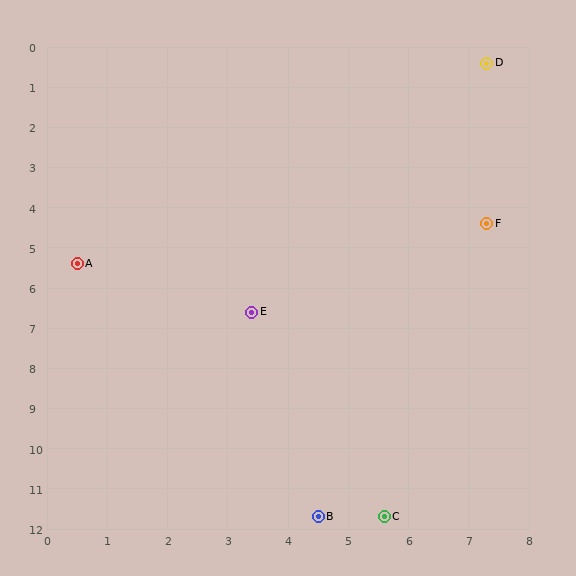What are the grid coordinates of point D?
Point D is at approximately (7.3, 0.4).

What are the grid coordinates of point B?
Point B is at approximately (4.5, 11.7).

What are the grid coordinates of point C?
Point C is at approximately (5.6, 11.7).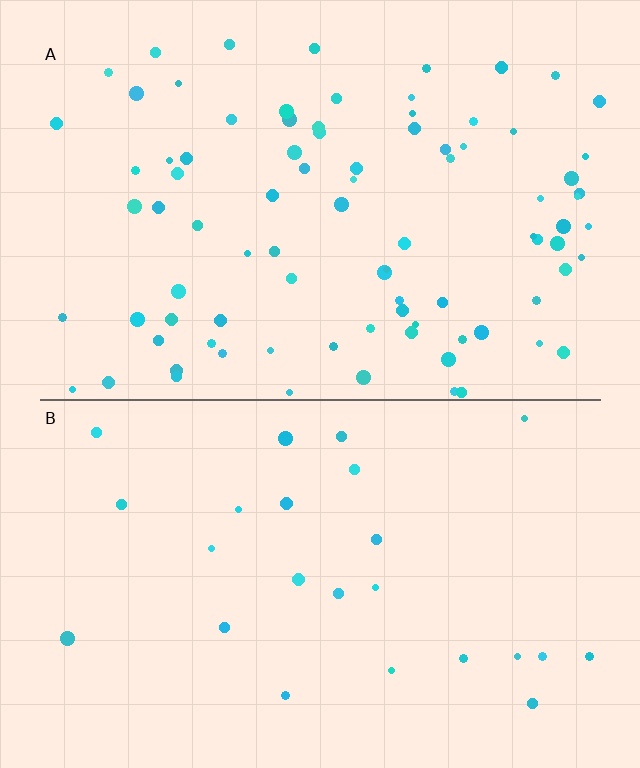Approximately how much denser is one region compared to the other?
Approximately 3.6× — region A over region B.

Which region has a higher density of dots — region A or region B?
A (the top).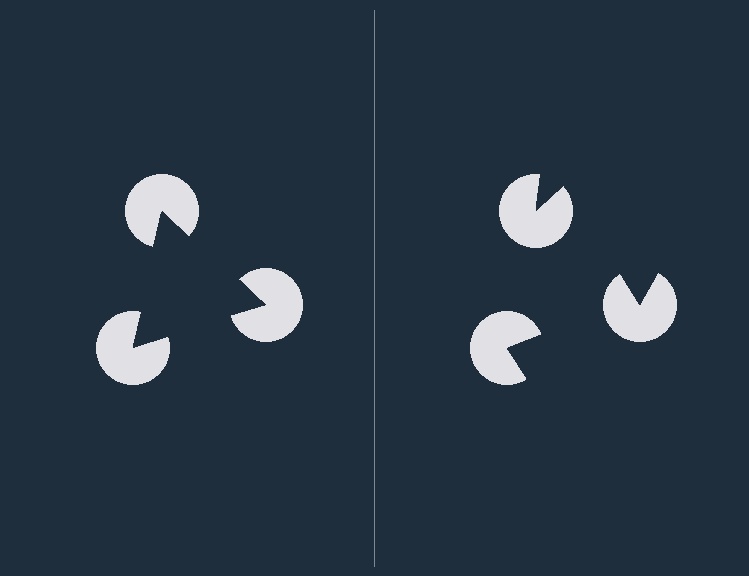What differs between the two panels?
The pac-man discs are positioned identically on both sides; only the wedge orientations differ. On the left they align to a triangle; on the right they are misaligned.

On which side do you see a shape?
An illusory triangle appears on the left side. On the right side the wedge cuts are rotated, so no coherent shape forms.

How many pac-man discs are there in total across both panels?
6 — 3 on each side.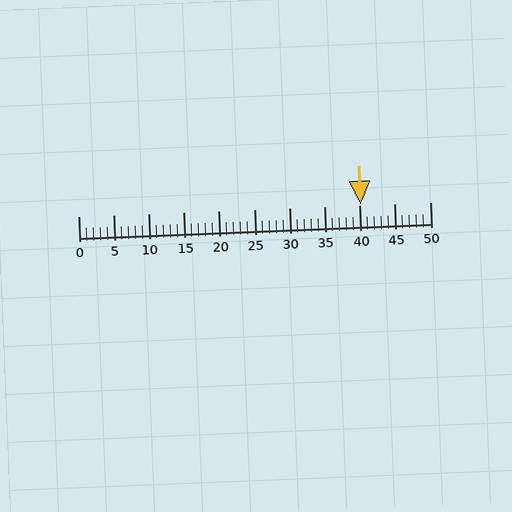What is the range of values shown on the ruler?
The ruler shows values from 0 to 50.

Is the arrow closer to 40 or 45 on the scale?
The arrow is closer to 40.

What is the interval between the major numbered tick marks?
The major tick marks are spaced 5 units apart.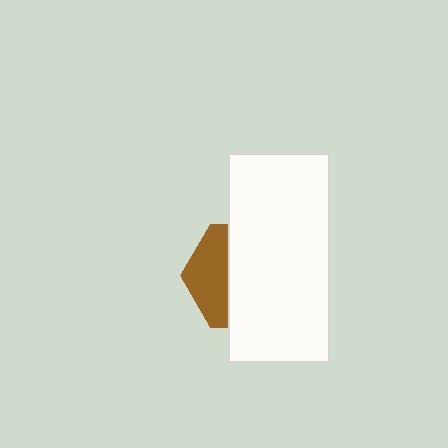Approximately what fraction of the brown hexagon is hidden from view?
Roughly 64% of the brown hexagon is hidden behind the white rectangle.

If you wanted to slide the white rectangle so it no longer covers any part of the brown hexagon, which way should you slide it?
Slide it right — that is the most direct way to separate the two shapes.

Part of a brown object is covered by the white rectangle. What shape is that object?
It is a hexagon.